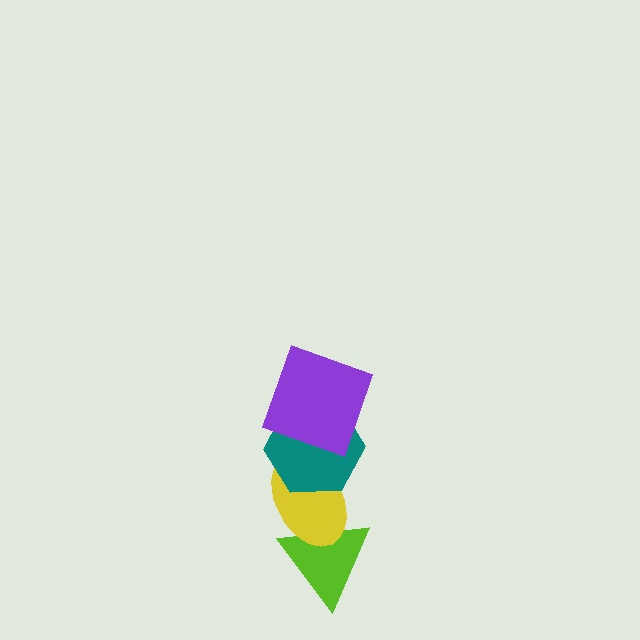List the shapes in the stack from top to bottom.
From top to bottom: the purple square, the teal hexagon, the yellow ellipse, the lime triangle.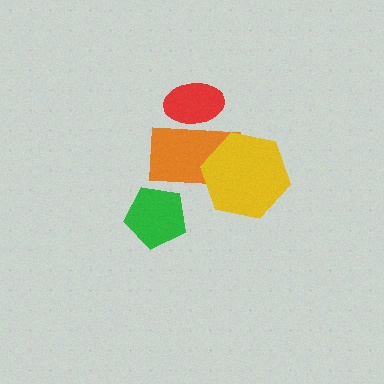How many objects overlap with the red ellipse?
1 object overlaps with the red ellipse.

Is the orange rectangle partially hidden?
Yes, it is partially covered by another shape.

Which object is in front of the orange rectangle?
The yellow hexagon is in front of the orange rectangle.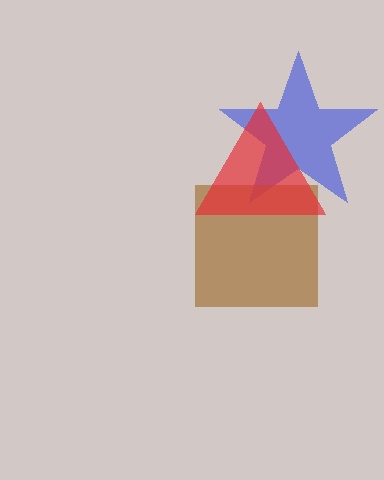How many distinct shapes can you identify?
There are 3 distinct shapes: a blue star, a brown square, a red triangle.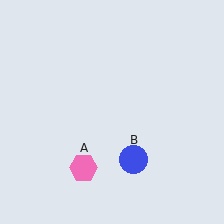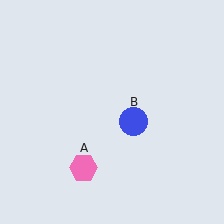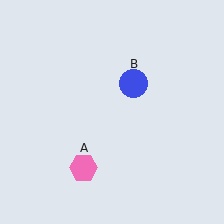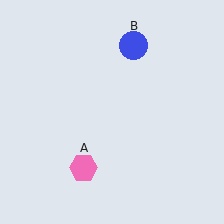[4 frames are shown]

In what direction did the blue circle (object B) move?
The blue circle (object B) moved up.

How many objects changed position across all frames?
1 object changed position: blue circle (object B).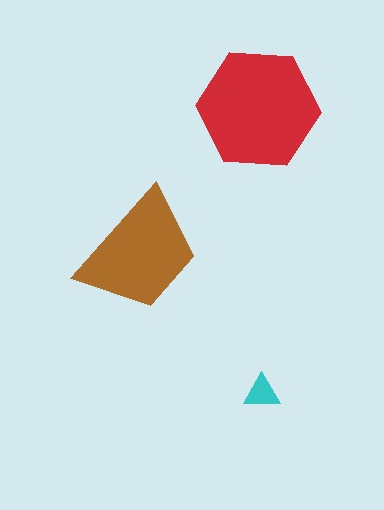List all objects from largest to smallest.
The red hexagon, the brown trapezoid, the cyan triangle.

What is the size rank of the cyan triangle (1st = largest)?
3rd.